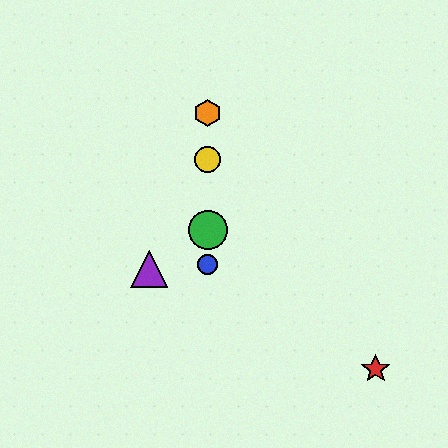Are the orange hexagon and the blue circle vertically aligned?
Yes, both are at x≈208.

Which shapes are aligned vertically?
The blue circle, the green circle, the yellow circle, the orange hexagon are aligned vertically.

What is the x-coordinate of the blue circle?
The blue circle is at x≈208.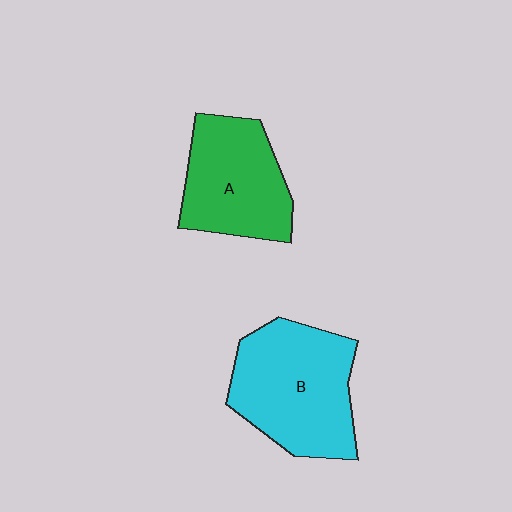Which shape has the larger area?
Shape B (cyan).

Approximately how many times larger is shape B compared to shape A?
Approximately 1.3 times.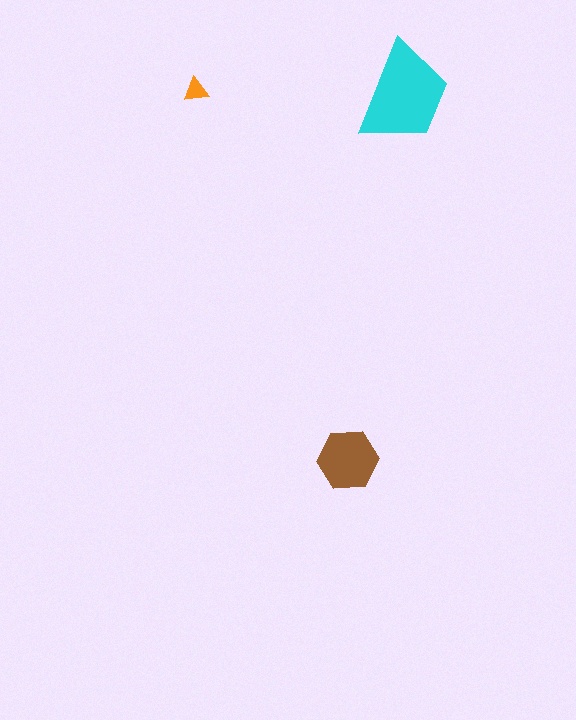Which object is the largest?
The cyan trapezoid.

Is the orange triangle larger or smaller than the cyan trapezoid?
Smaller.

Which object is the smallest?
The orange triangle.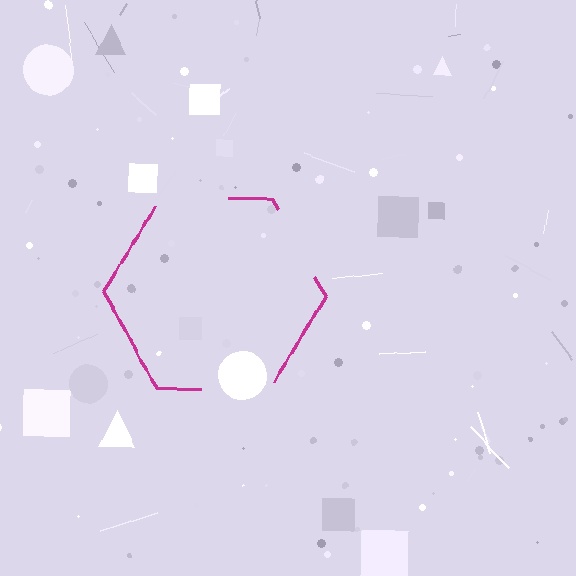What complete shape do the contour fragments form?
The contour fragments form a hexagon.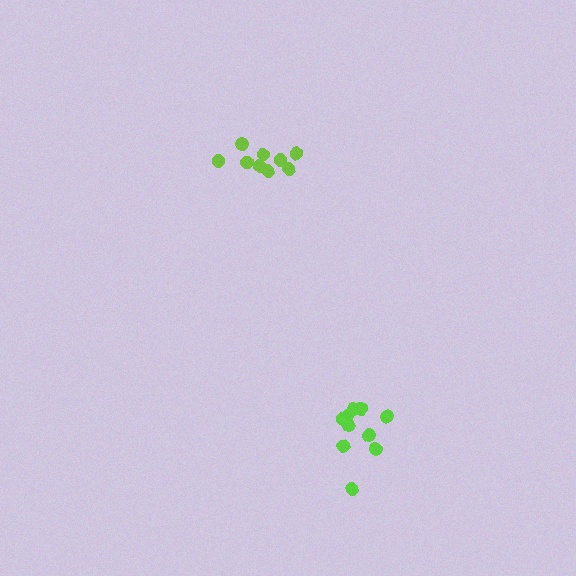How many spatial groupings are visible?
There are 2 spatial groupings.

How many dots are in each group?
Group 1: 9 dots, Group 2: 10 dots (19 total).